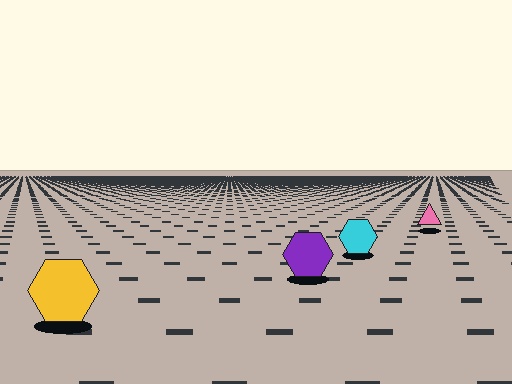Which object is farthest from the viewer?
The pink triangle is farthest from the viewer. It appears smaller and the ground texture around it is denser.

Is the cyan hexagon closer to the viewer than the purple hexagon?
No. The purple hexagon is closer — you can tell from the texture gradient: the ground texture is coarser near it.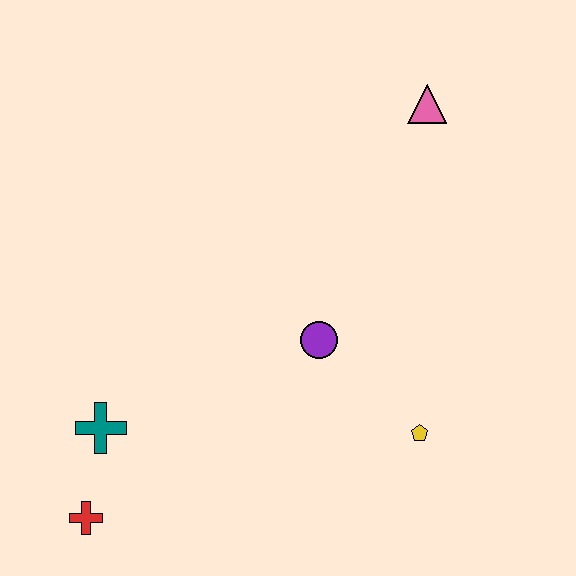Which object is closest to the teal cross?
The red cross is closest to the teal cross.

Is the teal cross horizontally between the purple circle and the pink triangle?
No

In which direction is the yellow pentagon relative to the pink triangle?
The yellow pentagon is below the pink triangle.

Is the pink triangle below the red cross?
No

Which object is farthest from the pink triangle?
The red cross is farthest from the pink triangle.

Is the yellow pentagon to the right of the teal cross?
Yes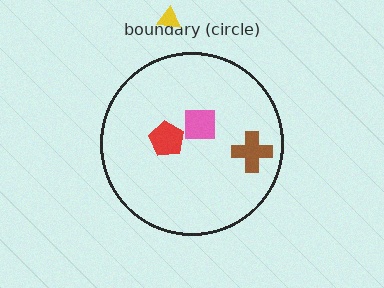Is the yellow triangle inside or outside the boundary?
Outside.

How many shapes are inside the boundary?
3 inside, 1 outside.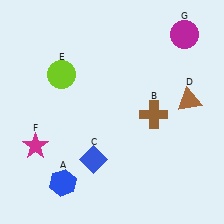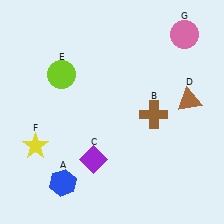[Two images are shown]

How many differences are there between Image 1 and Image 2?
There are 3 differences between the two images.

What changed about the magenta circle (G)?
In Image 1, G is magenta. In Image 2, it changed to pink.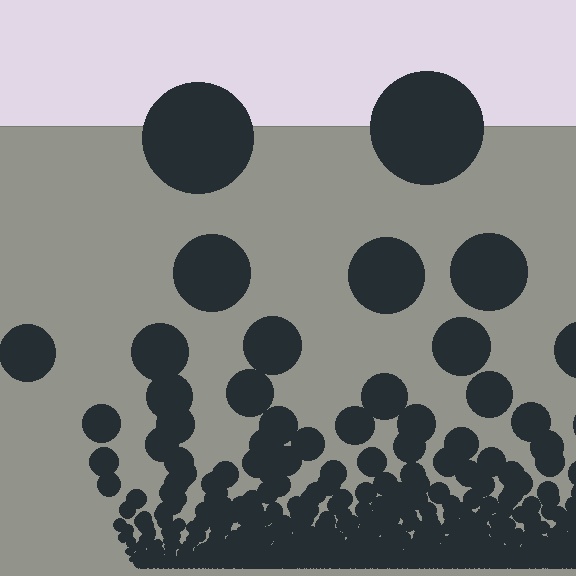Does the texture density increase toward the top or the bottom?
Density increases toward the bottom.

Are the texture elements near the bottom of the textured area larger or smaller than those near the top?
Smaller. The gradient is inverted — elements near the bottom are smaller and denser.